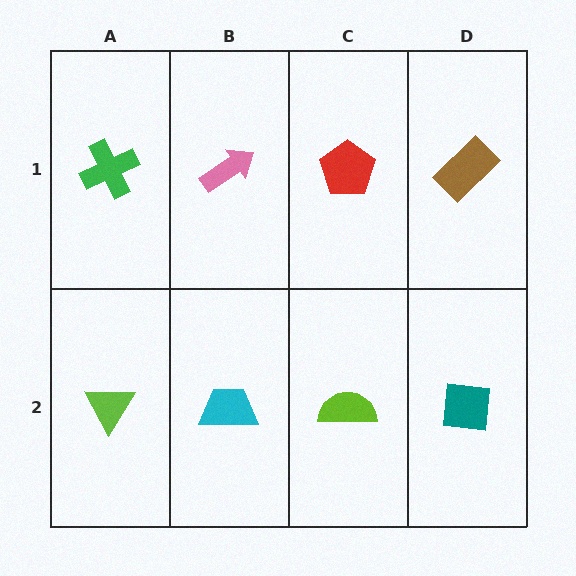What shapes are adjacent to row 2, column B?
A pink arrow (row 1, column B), a lime triangle (row 2, column A), a lime semicircle (row 2, column C).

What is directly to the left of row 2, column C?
A cyan trapezoid.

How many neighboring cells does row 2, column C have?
3.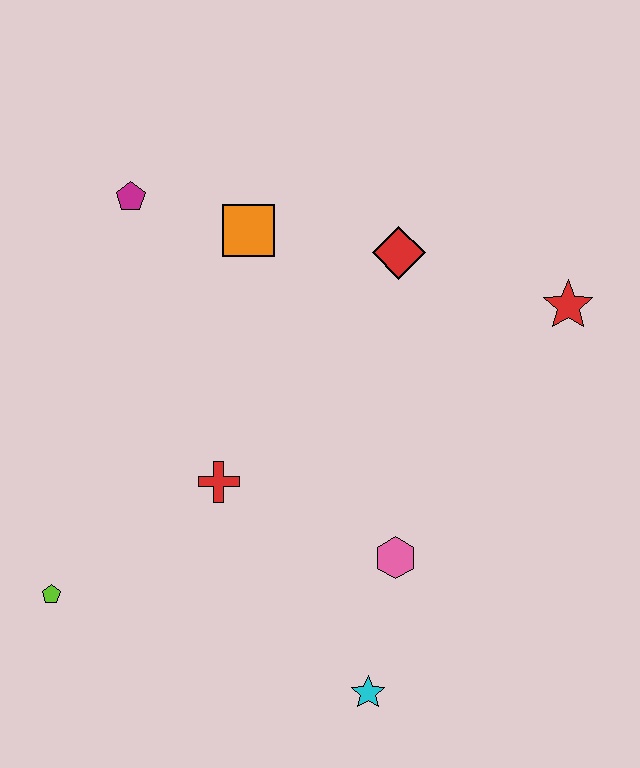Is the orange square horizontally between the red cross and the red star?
Yes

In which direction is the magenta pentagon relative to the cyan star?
The magenta pentagon is above the cyan star.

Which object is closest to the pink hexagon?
The cyan star is closest to the pink hexagon.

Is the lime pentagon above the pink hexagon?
No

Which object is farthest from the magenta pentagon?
The cyan star is farthest from the magenta pentagon.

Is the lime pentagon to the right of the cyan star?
No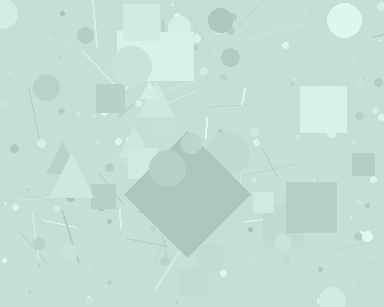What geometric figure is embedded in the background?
A diamond is embedded in the background.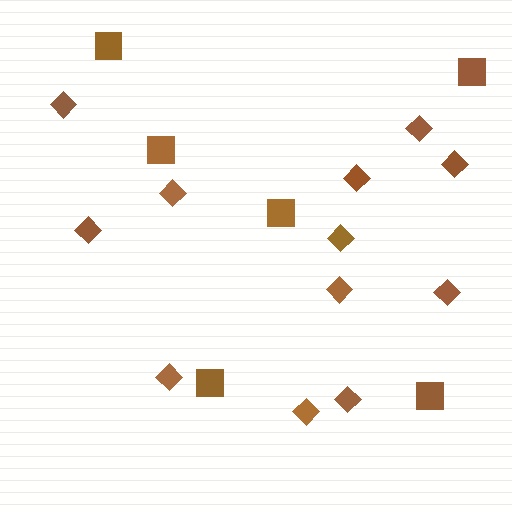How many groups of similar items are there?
There are 2 groups: one group of diamonds (12) and one group of squares (6).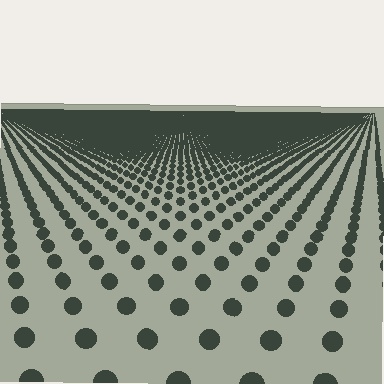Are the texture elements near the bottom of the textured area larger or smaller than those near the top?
Larger. Near the bottom, elements are closer to the viewer and appear at a bigger on-screen size.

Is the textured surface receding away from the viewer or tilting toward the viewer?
The surface is receding away from the viewer. Texture elements get smaller and denser toward the top.